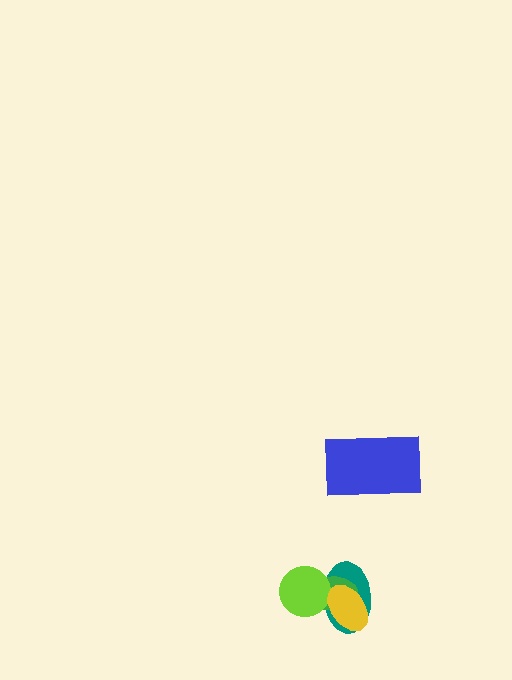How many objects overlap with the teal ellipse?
3 objects overlap with the teal ellipse.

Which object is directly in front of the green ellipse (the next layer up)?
The lime circle is directly in front of the green ellipse.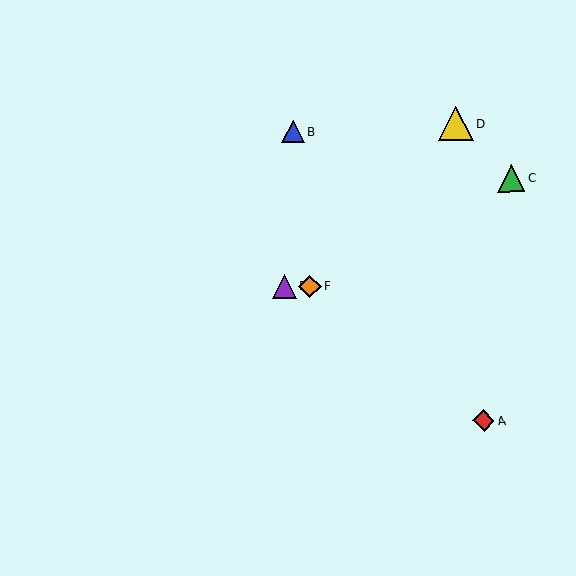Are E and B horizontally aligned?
No, E is at y≈286 and B is at y≈132.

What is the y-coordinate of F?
Object F is at y≈286.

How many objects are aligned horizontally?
2 objects (E, F) are aligned horizontally.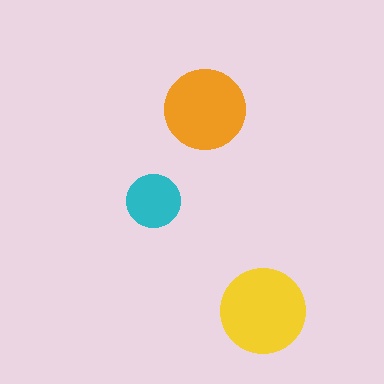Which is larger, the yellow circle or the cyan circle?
The yellow one.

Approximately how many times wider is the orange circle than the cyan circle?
About 1.5 times wider.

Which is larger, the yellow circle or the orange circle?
The yellow one.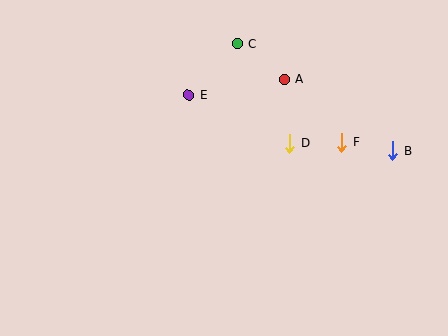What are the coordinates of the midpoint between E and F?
The midpoint between E and F is at (265, 118).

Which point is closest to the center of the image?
Point D at (290, 143) is closest to the center.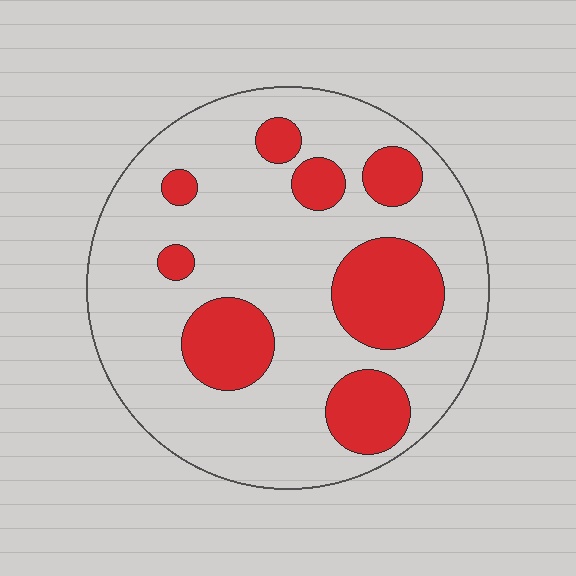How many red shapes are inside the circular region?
8.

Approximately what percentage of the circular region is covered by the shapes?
Approximately 25%.